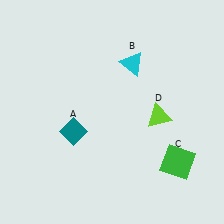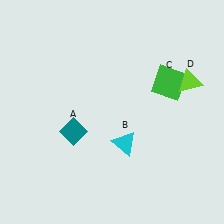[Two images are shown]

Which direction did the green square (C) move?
The green square (C) moved up.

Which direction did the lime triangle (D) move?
The lime triangle (D) moved up.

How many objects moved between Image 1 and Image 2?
3 objects moved between the two images.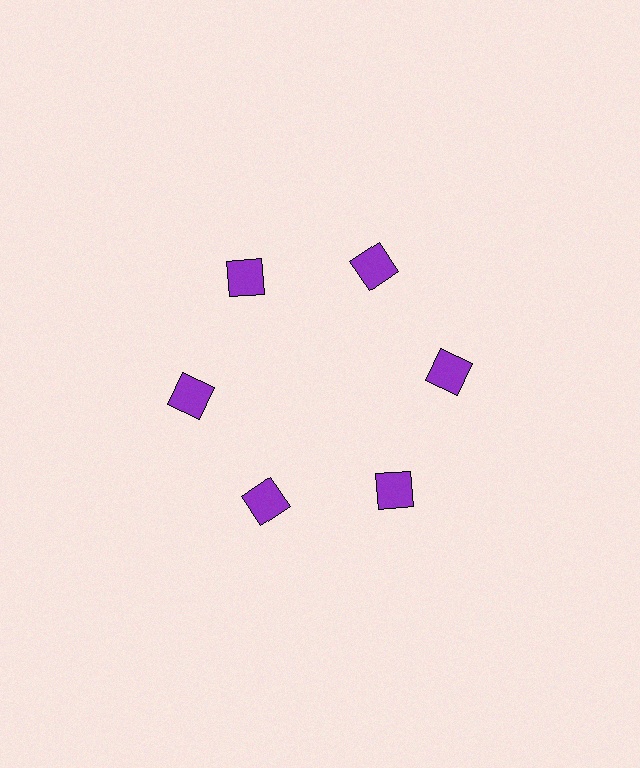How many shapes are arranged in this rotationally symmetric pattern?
There are 6 shapes, arranged in 6 groups of 1.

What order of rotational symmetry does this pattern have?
This pattern has 6-fold rotational symmetry.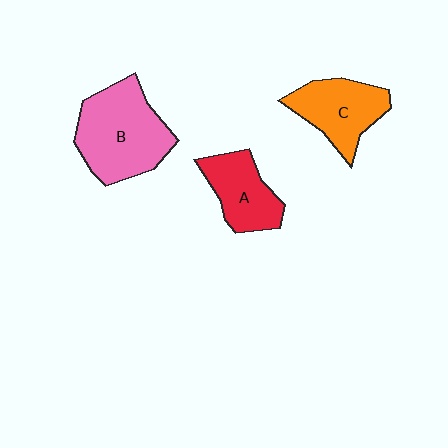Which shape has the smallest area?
Shape A (red).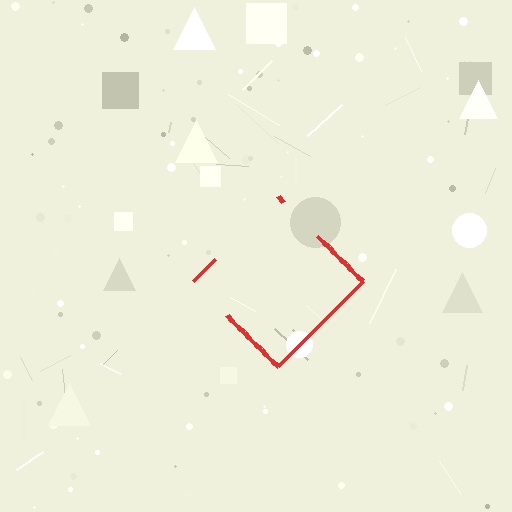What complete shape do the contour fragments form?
The contour fragments form a diamond.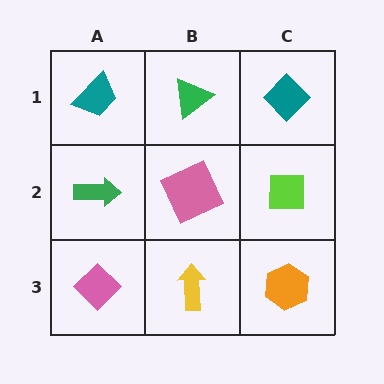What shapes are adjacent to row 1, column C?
A lime square (row 2, column C), a green triangle (row 1, column B).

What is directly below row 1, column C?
A lime square.